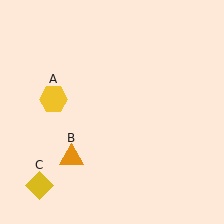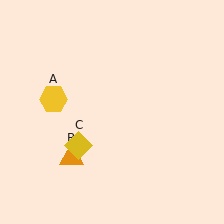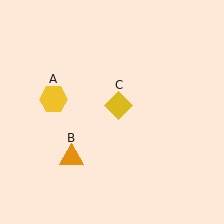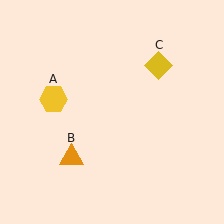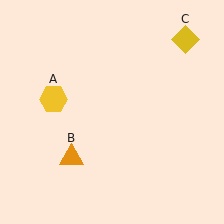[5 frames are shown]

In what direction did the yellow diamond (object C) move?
The yellow diamond (object C) moved up and to the right.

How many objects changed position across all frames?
1 object changed position: yellow diamond (object C).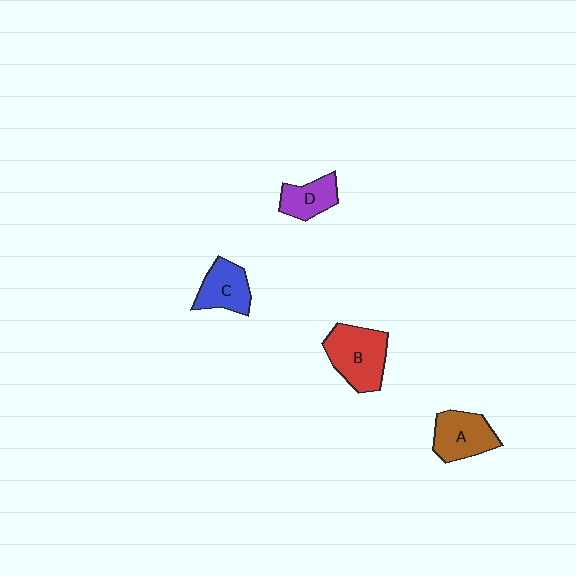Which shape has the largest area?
Shape B (red).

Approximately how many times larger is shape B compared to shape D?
Approximately 1.7 times.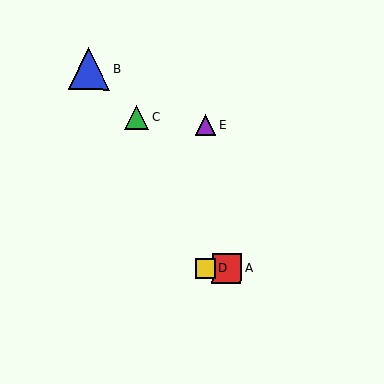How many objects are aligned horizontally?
2 objects (A, D) are aligned horizontally.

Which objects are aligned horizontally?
Objects A, D are aligned horizontally.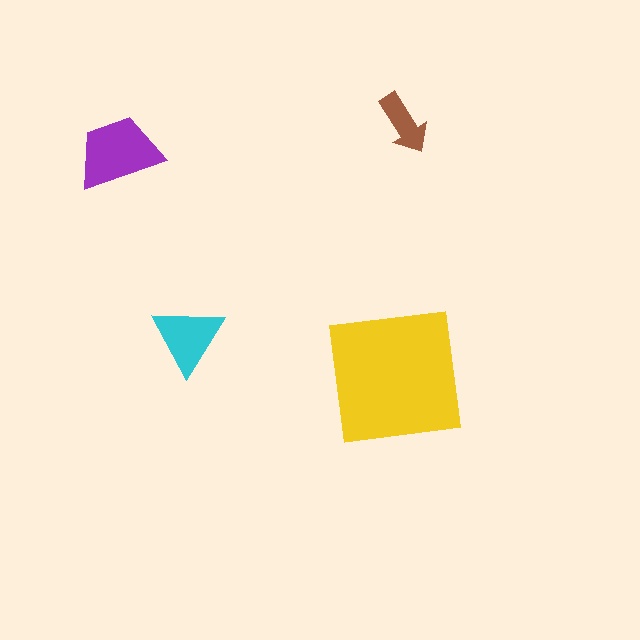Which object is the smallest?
The brown arrow.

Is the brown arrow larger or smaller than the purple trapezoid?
Smaller.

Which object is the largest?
The yellow square.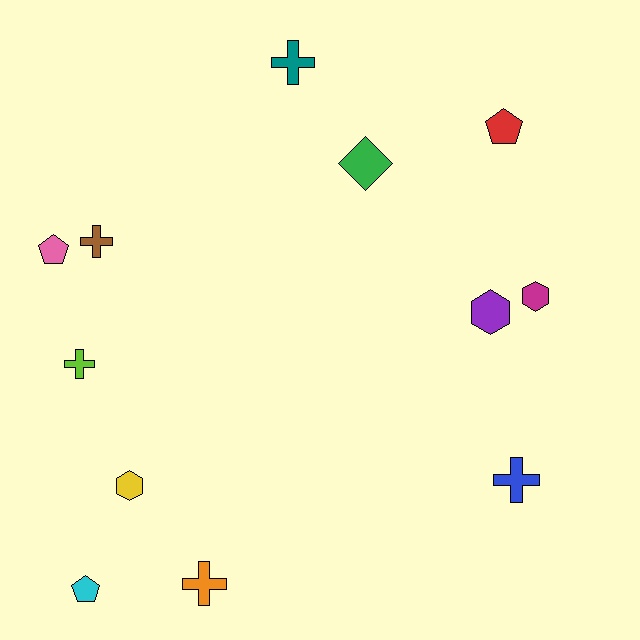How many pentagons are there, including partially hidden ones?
There are 3 pentagons.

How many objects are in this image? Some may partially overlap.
There are 12 objects.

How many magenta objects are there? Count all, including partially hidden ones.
There is 1 magenta object.